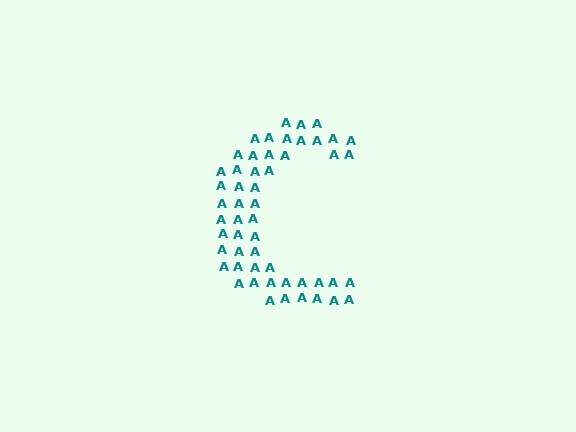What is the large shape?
The large shape is the letter C.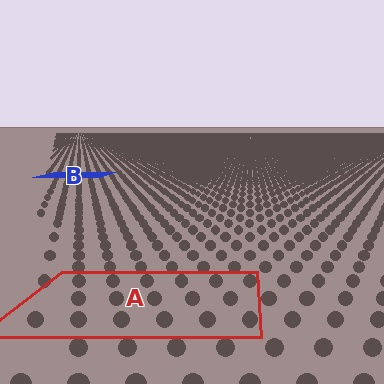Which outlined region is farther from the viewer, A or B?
Region B is farther from the viewer — the texture elements inside it appear smaller and more densely packed.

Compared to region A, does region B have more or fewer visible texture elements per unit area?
Region B has more texture elements per unit area — they are packed more densely because it is farther away.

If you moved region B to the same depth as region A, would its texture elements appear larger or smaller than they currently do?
They would appear larger. At a closer depth, the same texture elements are projected at a bigger on-screen size.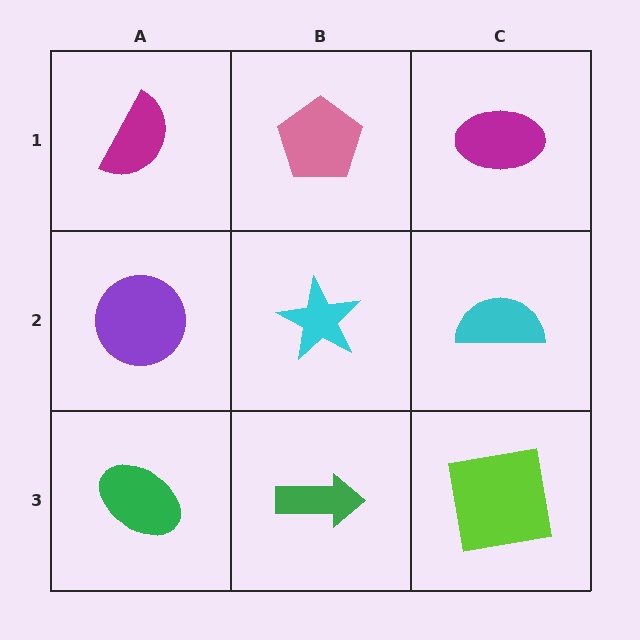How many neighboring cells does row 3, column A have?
2.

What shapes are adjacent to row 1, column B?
A cyan star (row 2, column B), a magenta semicircle (row 1, column A), a magenta ellipse (row 1, column C).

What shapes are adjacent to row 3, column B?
A cyan star (row 2, column B), a green ellipse (row 3, column A), a lime square (row 3, column C).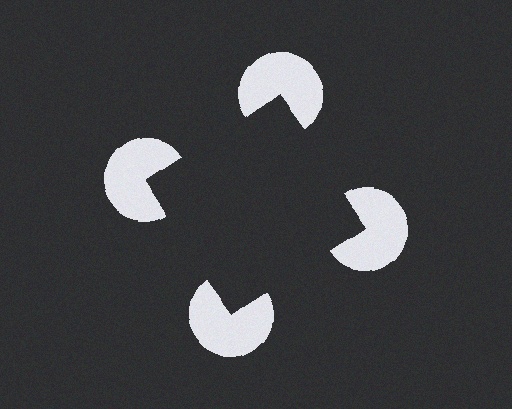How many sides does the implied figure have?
4 sides.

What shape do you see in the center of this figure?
An illusory square — its edges are inferred from the aligned wedge cuts in the pac-man discs, not physically drawn.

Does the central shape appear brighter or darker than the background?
It typically appears slightly darker than the background, even though no actual brightness change is drawn.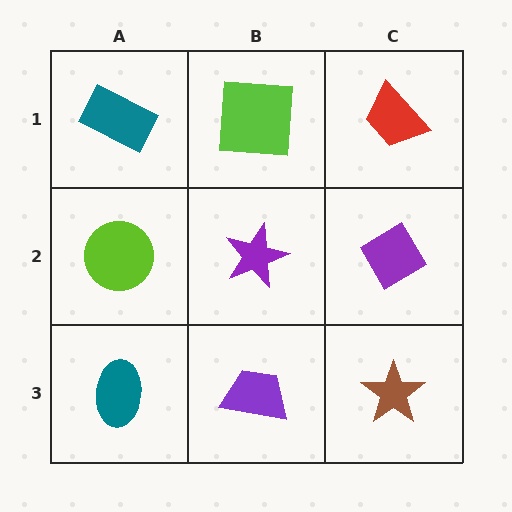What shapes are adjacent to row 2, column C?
A red trapezoid (row 1, column C), a brown star (row 3, column C), a purple star (row 2, column B).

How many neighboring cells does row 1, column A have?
2.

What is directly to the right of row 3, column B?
A brown star.